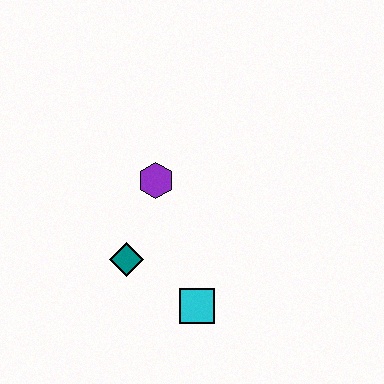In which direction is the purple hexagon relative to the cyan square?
The purple hexagon is above the cyan square.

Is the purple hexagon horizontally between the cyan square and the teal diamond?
Yes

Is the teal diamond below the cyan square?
No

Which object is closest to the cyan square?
The teal diamond is closest to the cyan square.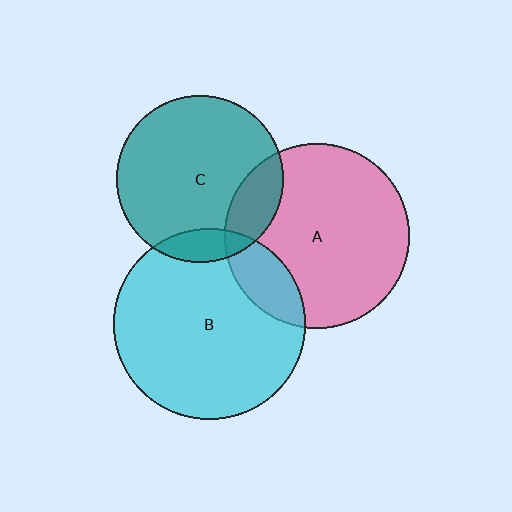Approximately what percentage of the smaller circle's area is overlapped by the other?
Approximately 15%.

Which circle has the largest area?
Circle B (cyan).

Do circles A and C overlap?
Yes.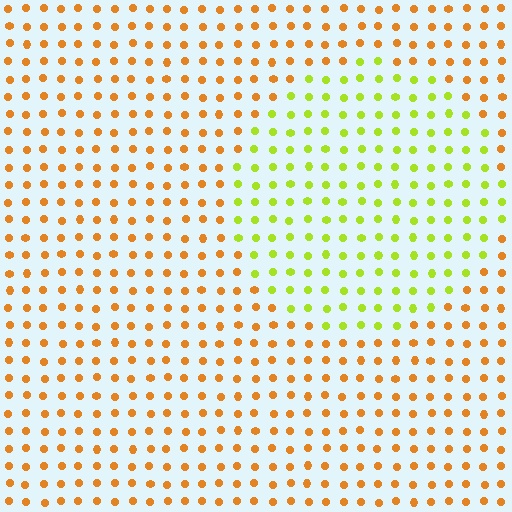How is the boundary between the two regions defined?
The boundary is defined purely by a slight shift in hue (about 49 degrees). Spacing, size, and orientation are identical on both sides.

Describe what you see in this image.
The image is filled with small orange elements in a uniform arrangement. A circle-shaped region is visible where the elements are tinted to a slightly different hue, forming a subtle color boundary.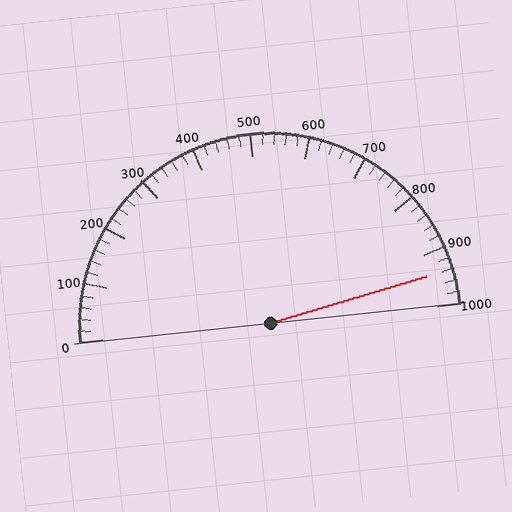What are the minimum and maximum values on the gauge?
The gauge ranges from 0 to 1000.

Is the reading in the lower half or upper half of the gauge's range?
The reading is in the upper half of the range (0 to 1000).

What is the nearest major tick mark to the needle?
The nearest major tick mark is 900.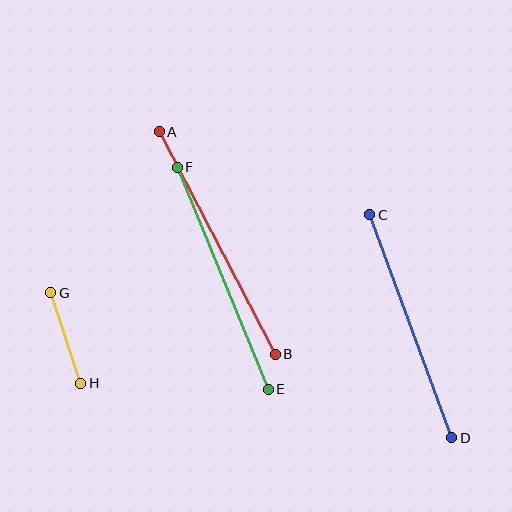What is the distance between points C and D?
The distance is approximately 238 pixels.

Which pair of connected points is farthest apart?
Points A and B are farthest apart.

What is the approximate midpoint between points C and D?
The midpoint is at approximately (411, 326) pixels.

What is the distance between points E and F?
The distance is approximately 240 pixels.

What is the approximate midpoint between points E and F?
The midpoint is at approximately (223, 278) pixels.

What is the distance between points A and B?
The distance is approximately 251 pixels.